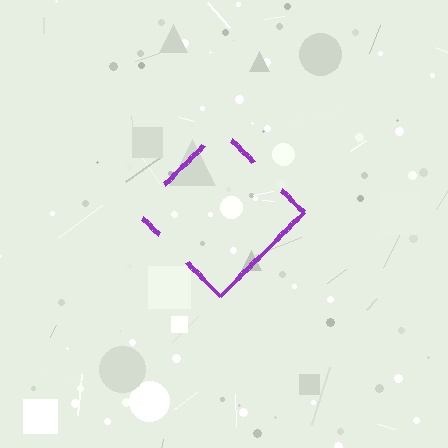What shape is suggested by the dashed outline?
The dashed outline suggests a diamond.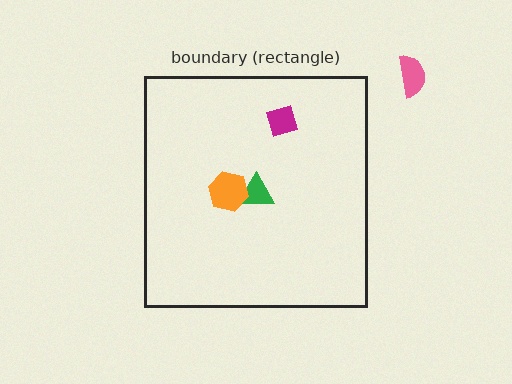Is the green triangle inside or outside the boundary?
Inside.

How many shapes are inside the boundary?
3 inside, 1 outside.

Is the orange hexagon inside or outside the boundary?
Inside.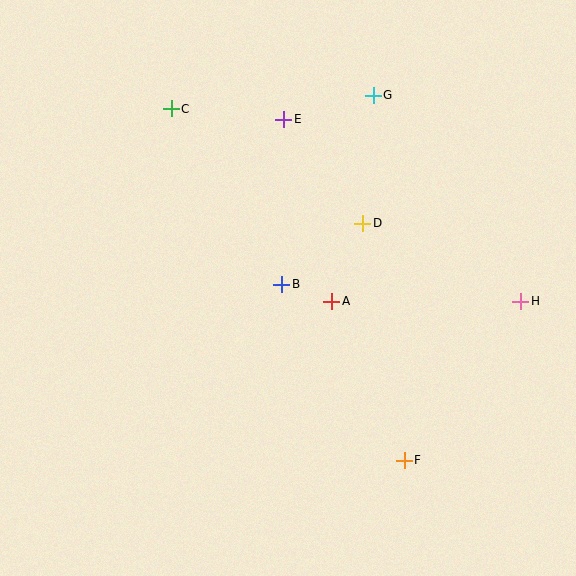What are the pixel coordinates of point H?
Point H is at (521, 301).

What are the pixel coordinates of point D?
Point D is at (363, 223).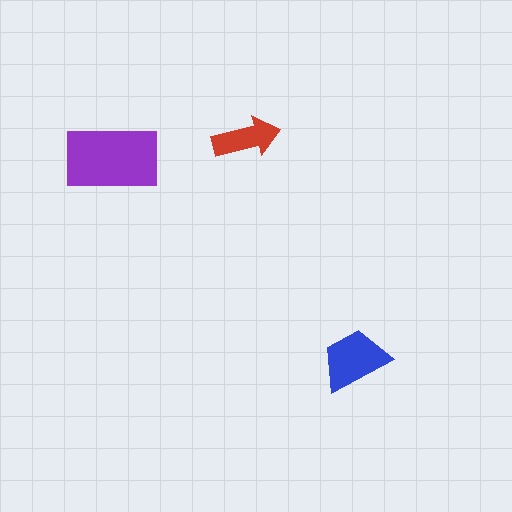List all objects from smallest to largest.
The red arrow, the blue trapezoid, the purple rectangle.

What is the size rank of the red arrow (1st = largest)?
3rd.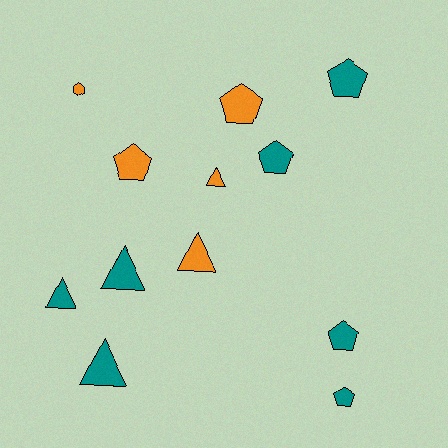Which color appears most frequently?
Teal, with 7 objects.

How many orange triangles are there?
There are 2 orange triangles.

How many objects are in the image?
There are 12 objects.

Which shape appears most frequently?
Pentagon, with 6 objects.